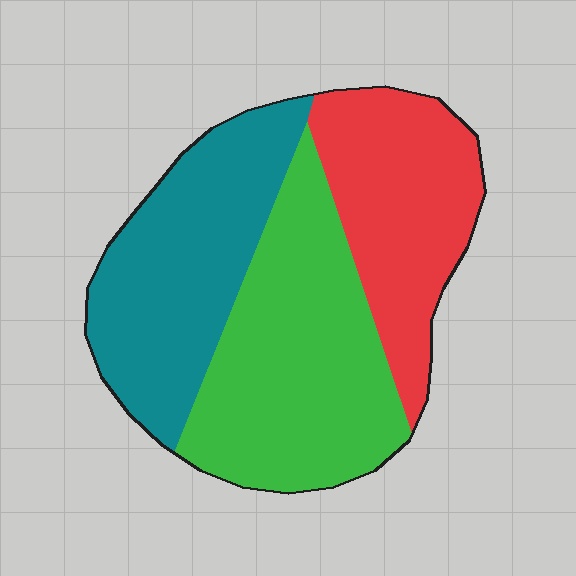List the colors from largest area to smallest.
From largest to smallest: green, teal, red.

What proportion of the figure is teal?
Teal takes up about one third (1/3) of the figure.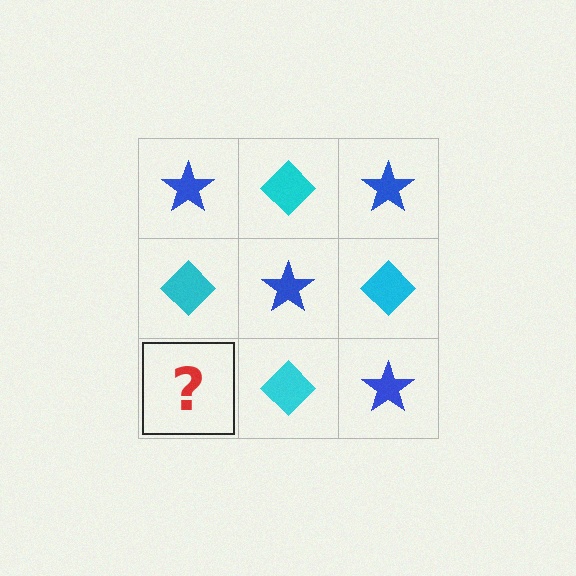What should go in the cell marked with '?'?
The missing cell should contain a blue star.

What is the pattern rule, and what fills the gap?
The rule is that it alternates blue star and cyan diamond in a checkerboard pattern. The gap should be filled with a blue star.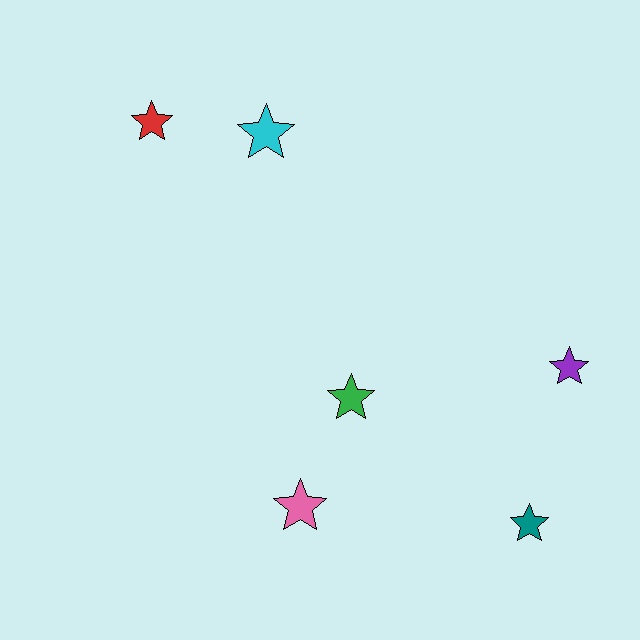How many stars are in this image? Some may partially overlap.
There are 6 stars.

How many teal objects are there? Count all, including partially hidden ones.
There is 1 teal object.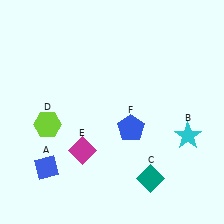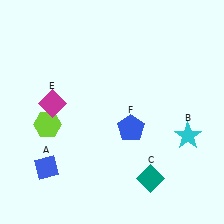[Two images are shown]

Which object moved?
The magenta diamond (E) moved up.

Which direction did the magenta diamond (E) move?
The magenta diamond (E) moved up.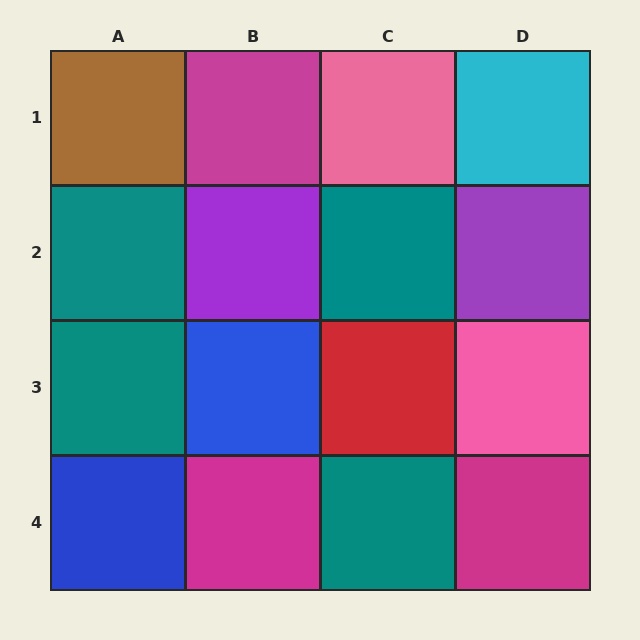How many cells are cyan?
1 cell is cyan.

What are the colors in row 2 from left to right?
Teal, purple, teal, purple.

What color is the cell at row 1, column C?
Pink.